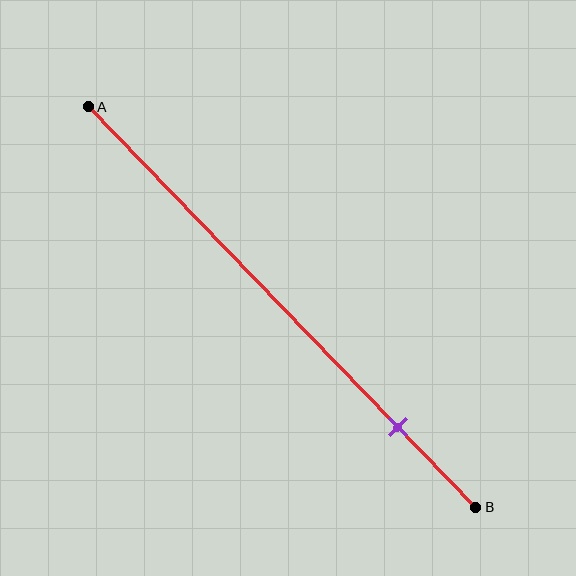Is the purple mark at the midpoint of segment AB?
No, the mark is at about 80% from A, not at the 50% midpoint.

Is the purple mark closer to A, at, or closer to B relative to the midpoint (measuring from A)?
The purple mark is closer to point B than the midpoint of segment AB.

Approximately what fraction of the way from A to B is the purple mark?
The purple mark is approximately 80% of the way from A to B.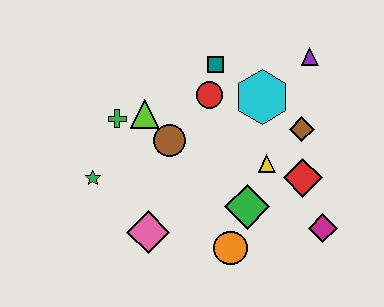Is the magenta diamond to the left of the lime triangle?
No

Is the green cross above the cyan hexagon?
No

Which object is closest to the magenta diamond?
The red diamond is closest to the magenta diamond.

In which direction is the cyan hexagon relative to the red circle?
The cyan hexagon is to the right of the red circle.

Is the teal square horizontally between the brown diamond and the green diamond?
No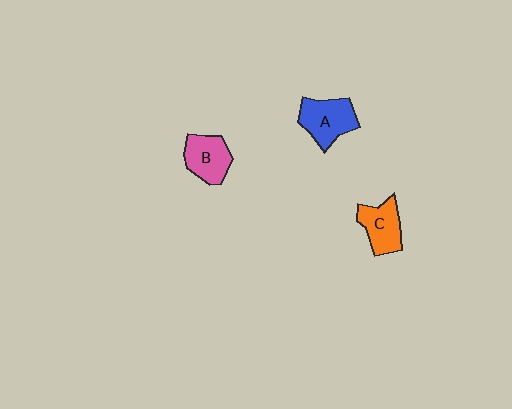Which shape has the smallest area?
Shape C (orange).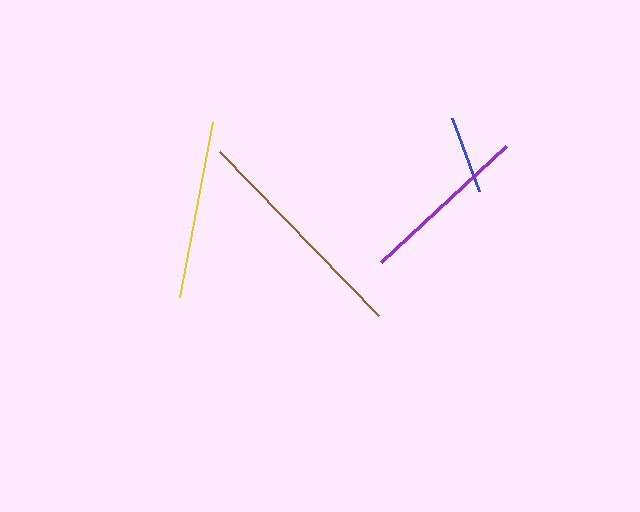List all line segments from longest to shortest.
From longest to shortest: brown, yellow, purple, blue.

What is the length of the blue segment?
The blue segment is approximately 78 pixels long.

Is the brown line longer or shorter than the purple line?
The brown line is longer than the purple line.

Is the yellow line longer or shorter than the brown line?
The brown line is longer than the yellow line.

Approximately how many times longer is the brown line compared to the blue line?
The brown line is approximately 2.9 times the length of the blue line.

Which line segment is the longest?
The brown line is the longest at approximately 227 pixels.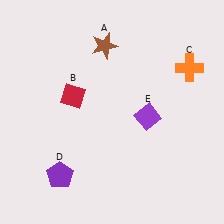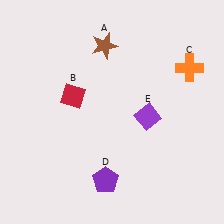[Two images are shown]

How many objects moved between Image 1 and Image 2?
1 object moved between the two images.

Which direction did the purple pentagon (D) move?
The purple pentagon (D) moved right.